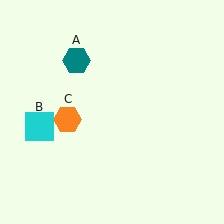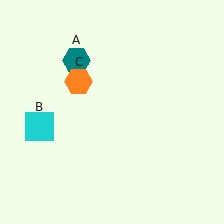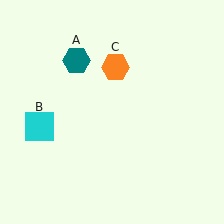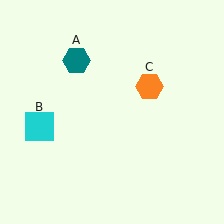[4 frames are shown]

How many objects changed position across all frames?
1 object changed position: orange hexagon (object C).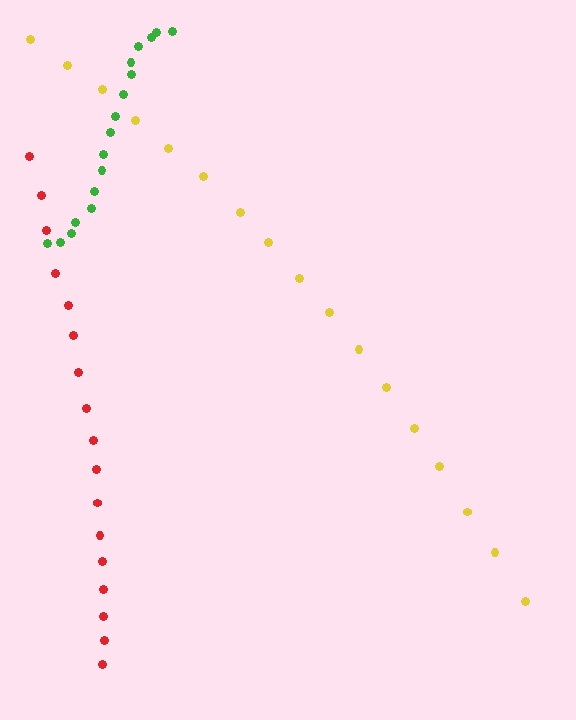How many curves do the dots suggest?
There are 3 distinct paths.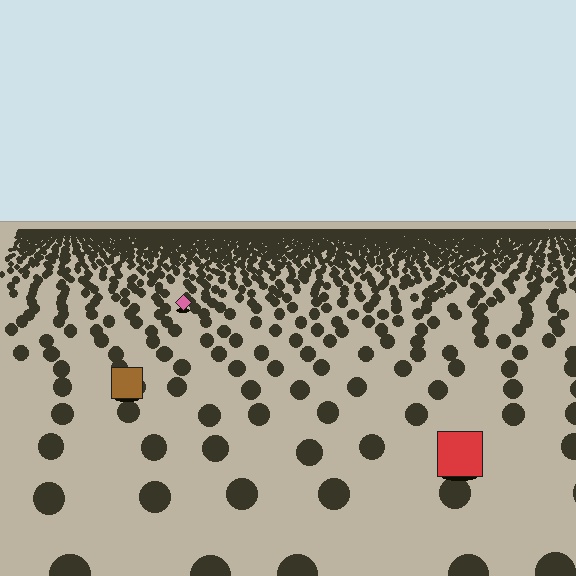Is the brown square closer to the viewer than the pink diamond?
Yes. The brown square is closer — you can tell from the texture gradient: the ground texture is coarser near it.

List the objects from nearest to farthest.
From nearest to farthest: the red square, the brown square, the pink diamond.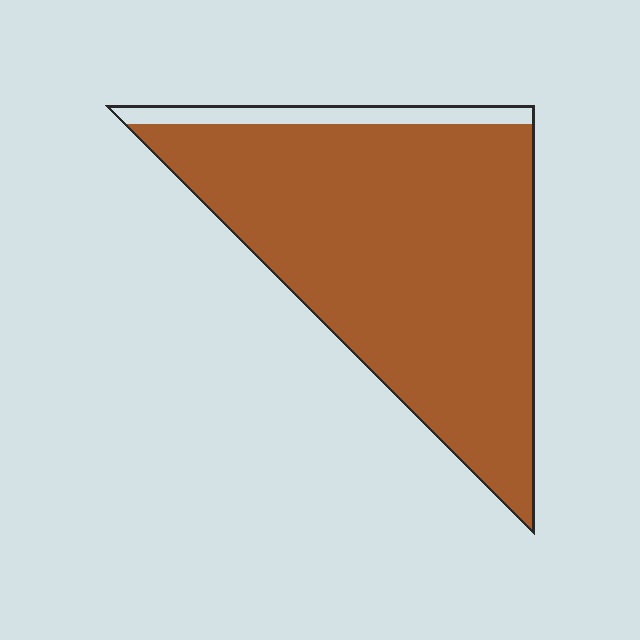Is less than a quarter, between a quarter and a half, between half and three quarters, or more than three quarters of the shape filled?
More than three quarters.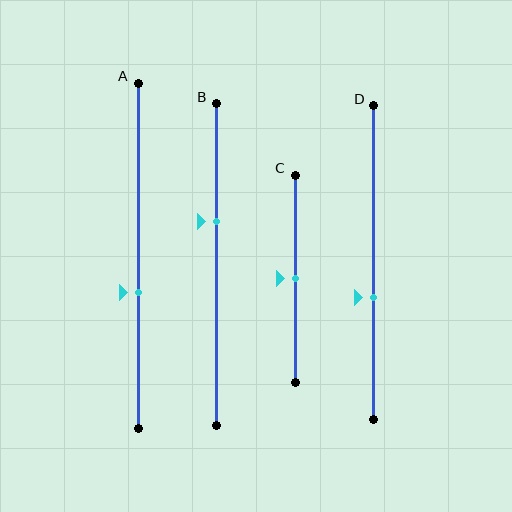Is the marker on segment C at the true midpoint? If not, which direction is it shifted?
Yes, the marker on segment C is at the true midpoint.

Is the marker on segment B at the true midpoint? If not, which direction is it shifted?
No, the marker on segment B is shifted upward by about 13% of the segment length.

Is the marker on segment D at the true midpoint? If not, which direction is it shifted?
No, the marker on segment D is shifted downward by about 11% of the segment length.